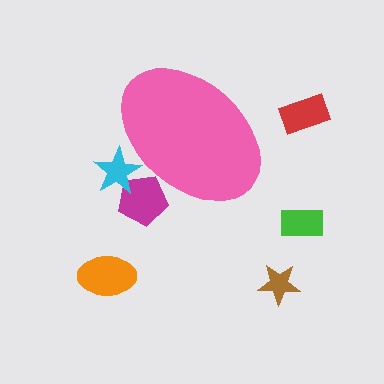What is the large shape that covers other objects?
A pink ellipse.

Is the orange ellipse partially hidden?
No, the orange ellipse is fully visible.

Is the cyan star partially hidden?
Yes, the cyan star is partially hidden behind the pink ellipse.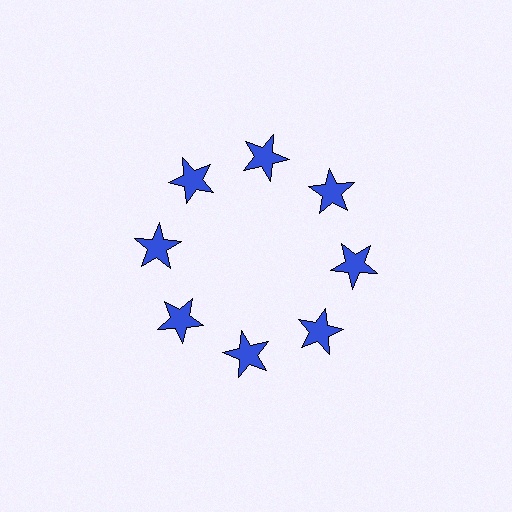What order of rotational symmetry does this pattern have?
This pattern has 8-fold rotational symmetry.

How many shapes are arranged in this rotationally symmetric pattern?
There are 8 shapes, arranged in 8 groups of 1.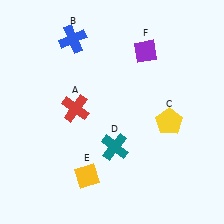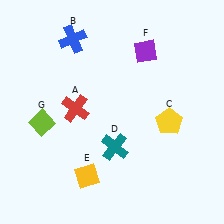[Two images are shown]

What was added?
A lime diamond (G) was added in Image 2.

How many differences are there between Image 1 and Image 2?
There is 1 difference between the two images.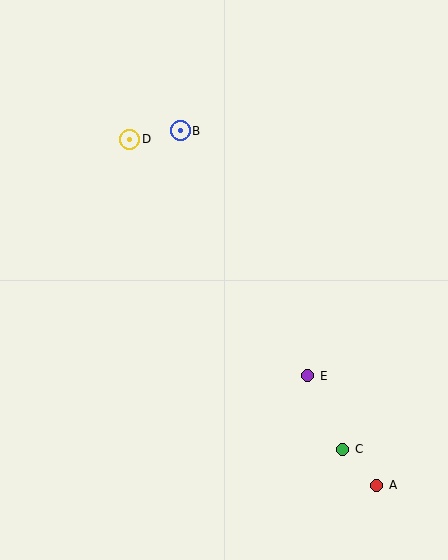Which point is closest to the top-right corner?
Point B is closest to the top-right corner.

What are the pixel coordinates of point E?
Point E is at (308, 376).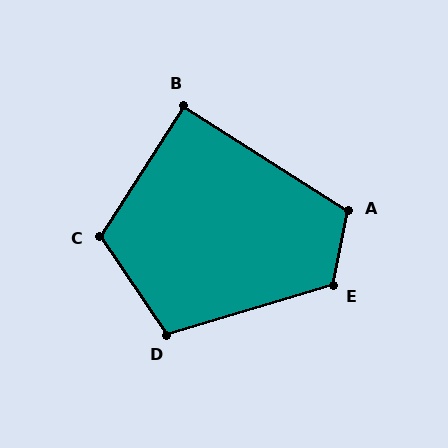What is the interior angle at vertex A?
Approximately 111 degrees (obtuse).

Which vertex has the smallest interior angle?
B, at approximately 90 degrees.